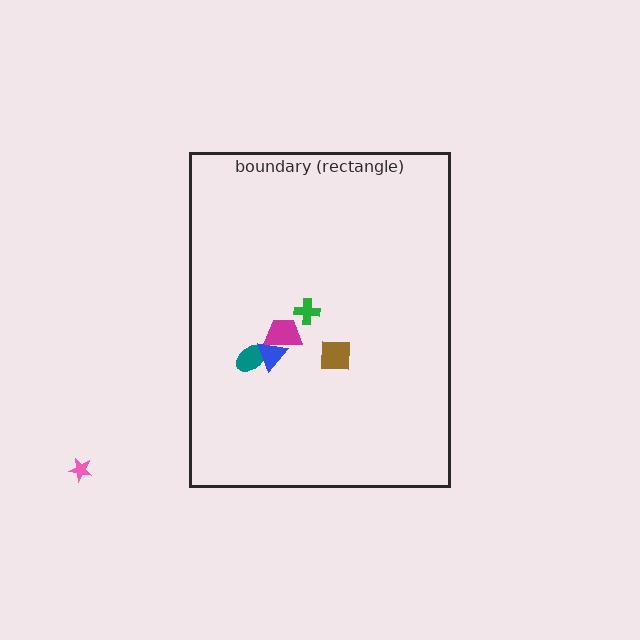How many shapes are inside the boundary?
5 inside, 1 outside.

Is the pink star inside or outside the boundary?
Outside.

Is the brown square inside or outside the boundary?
Inside.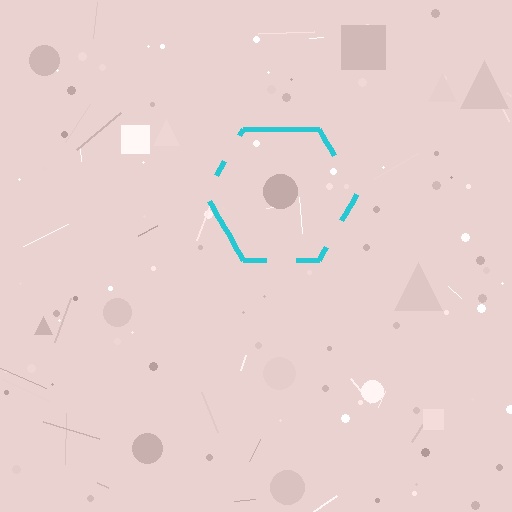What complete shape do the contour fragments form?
The contour fragments form a hexagon.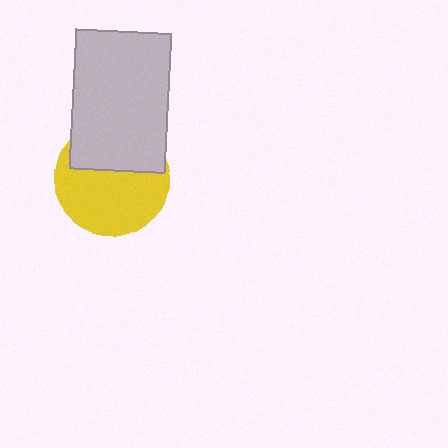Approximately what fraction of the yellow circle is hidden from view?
Roughly 40% of the yellow circle is hidden behind the light gray rectangle.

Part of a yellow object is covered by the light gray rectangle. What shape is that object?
It is a circle.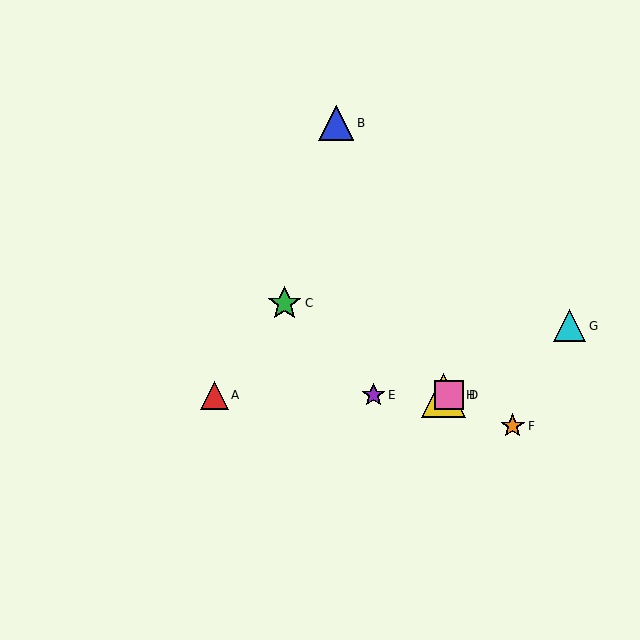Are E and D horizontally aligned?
Yes, both are at y≈395.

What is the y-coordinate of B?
Object B is at y≈123.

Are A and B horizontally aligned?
No, A is at y≈395 and B is at y≈123.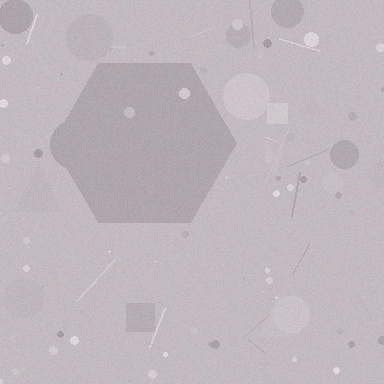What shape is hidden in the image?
A hexagon is hidden in the image.